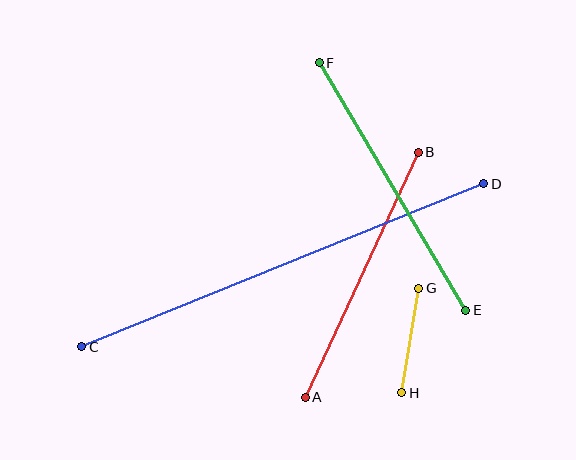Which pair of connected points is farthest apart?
Points C and D are farthest apart.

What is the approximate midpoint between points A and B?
The midpoint is at approximately (362, 275) pixels.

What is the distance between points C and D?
The distance is approximately 434 pixels.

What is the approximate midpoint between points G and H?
The midpoint is at approximately (410, 340) pixels.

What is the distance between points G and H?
The distance is approximately 106 pixels.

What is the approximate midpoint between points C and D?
The midpoint is at approximately (283, 265) pixels.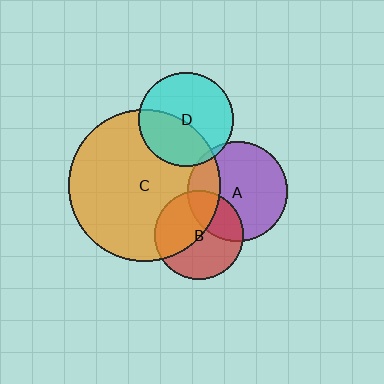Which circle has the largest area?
Circle C (orange).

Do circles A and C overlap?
Yes.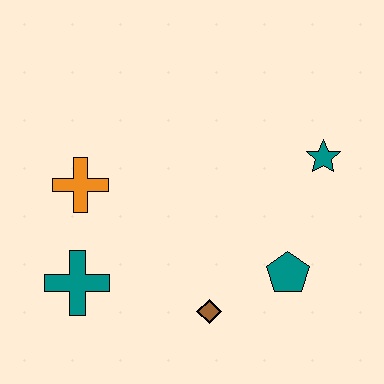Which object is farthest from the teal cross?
The teal star is farthest from the teal cross.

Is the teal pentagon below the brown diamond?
No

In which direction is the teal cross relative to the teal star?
The teal cross is to the left of the teal star.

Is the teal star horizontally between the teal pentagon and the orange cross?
No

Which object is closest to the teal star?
The teal pentagon is closest to the teal star.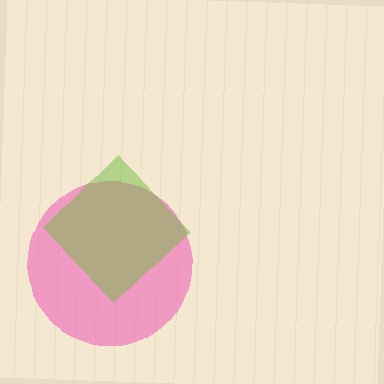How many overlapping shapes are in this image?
There are 2 overlapping shapes in the image.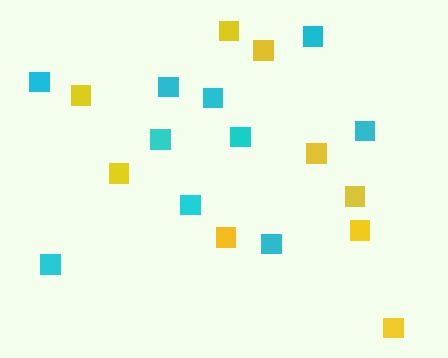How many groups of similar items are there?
There are 2 groups: one group of cyan squares (10) and one group of yellow squares (9).